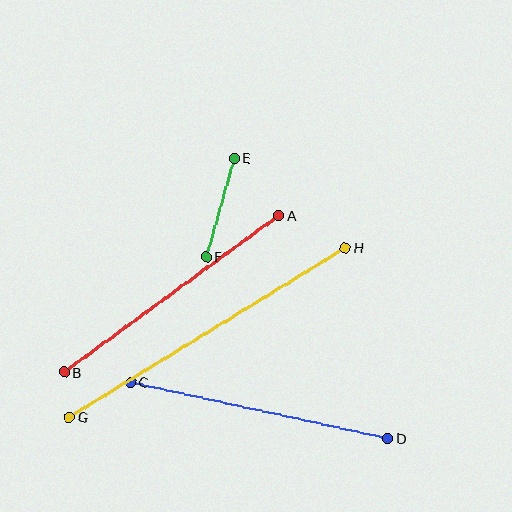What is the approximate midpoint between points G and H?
The midpoint is at approximately (207, 332) pixels.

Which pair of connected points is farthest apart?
Points G and H are farthest apart.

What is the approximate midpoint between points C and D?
The midpoint is at approximately (259, 410) pixels.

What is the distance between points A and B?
The distance is approximately 266 pixels.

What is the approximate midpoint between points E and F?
The midpoint is at approximately (220, 207) pixels.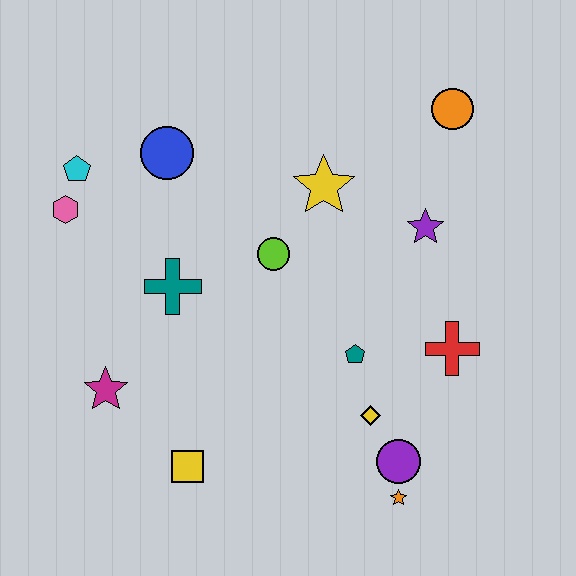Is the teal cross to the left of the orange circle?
Yes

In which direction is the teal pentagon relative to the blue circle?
The teal pentagon is below the blue circle.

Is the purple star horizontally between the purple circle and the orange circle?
Yes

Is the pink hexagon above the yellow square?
Yes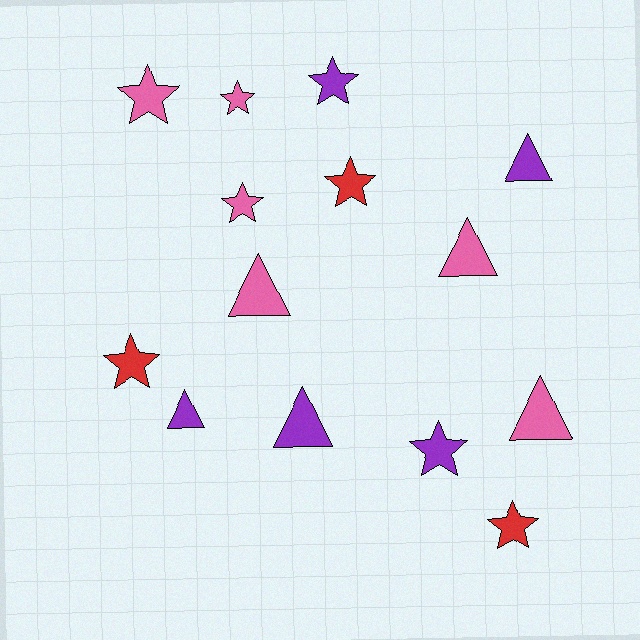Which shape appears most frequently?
Star, with 8 objects.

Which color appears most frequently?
Pink, with 6 objects.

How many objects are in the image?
There are 14 objects.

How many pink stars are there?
There are 3 pink stars.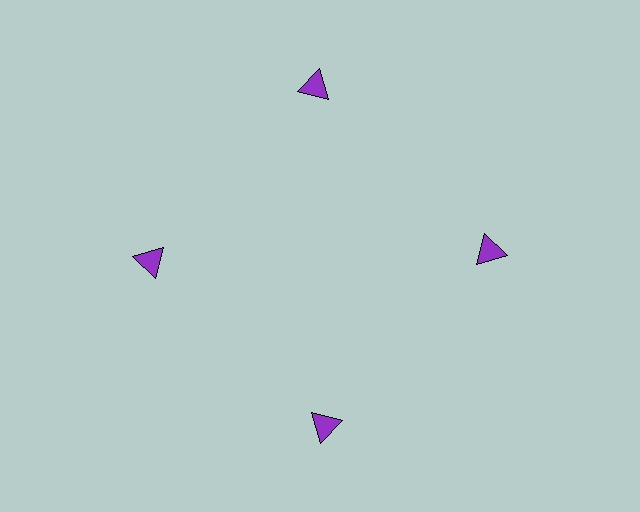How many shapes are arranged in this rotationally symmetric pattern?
There are 4 shapes, arranged in 4 groups of 1.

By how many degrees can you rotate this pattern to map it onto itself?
The pattern maps onto itself every 90 degrees of rotation.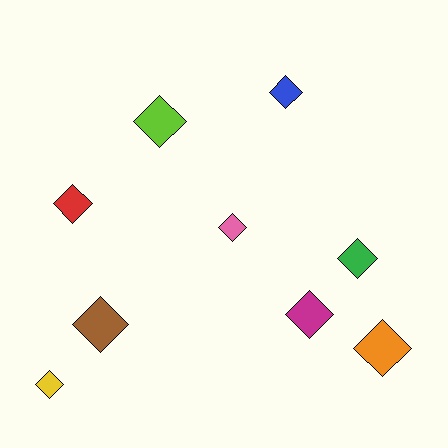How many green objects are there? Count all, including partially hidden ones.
There is 1 green object.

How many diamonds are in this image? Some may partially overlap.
There are 9 diamonds.